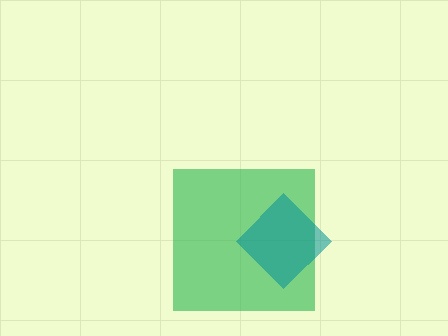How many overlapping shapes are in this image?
There are 2 overlapping shapes in the image.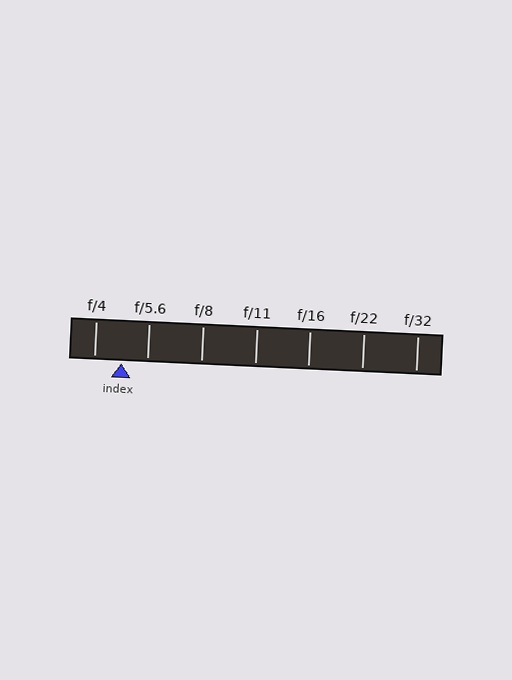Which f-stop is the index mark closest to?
The index mark is closest to f/5.6.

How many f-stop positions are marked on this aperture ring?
There are 7 f-stop positions marked.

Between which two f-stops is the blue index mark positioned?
The index mark is between f/4 and f/5.6.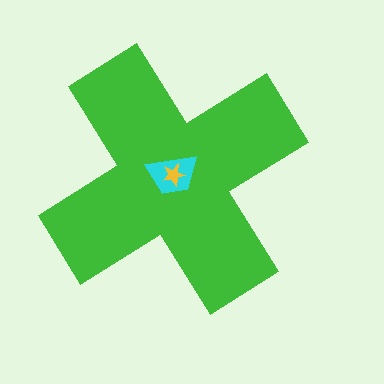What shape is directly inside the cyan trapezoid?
The yellow star.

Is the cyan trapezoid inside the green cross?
Yes.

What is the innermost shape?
The yellow star.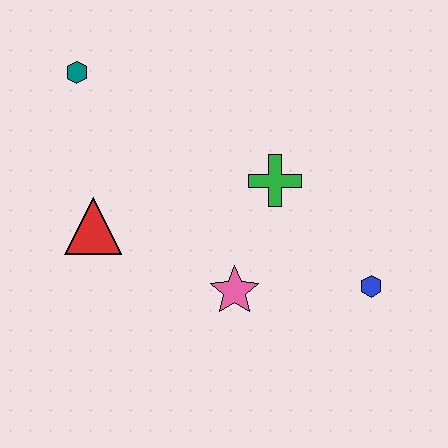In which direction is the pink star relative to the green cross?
The pink star is below the green cross.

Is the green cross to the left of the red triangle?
No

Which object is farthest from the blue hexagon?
The teal hexagon is farthest from the blue hexagon.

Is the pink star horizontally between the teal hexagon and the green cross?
Yes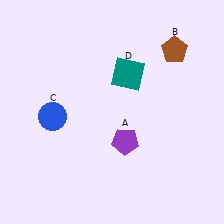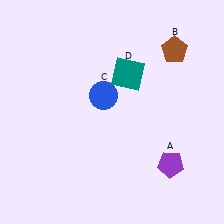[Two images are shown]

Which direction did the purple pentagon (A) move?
The purple pentagon (A) moved right.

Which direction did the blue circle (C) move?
The blue circle (C) moved right.